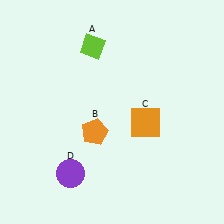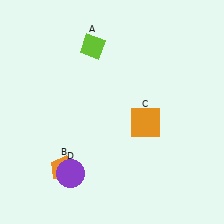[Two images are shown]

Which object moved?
The orange pentagon (B) moved down.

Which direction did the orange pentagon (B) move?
The orange pentagon (B) moved down.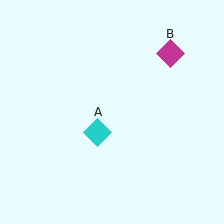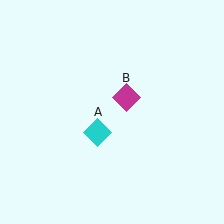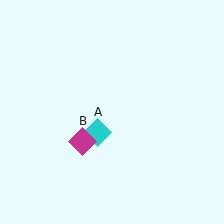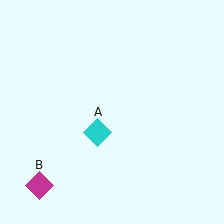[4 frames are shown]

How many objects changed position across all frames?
1 object changed position: magenta diamond (object B).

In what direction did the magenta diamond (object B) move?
The magenta diamond (object B) moved down and to the left.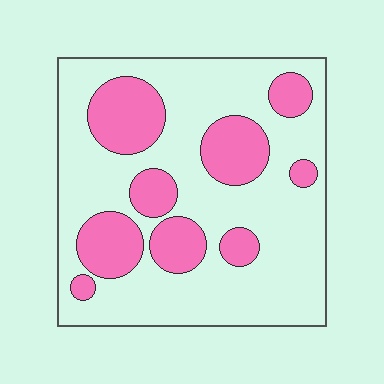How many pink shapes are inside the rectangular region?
9.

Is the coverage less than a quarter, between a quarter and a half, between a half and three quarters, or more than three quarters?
Between a quarter and a half.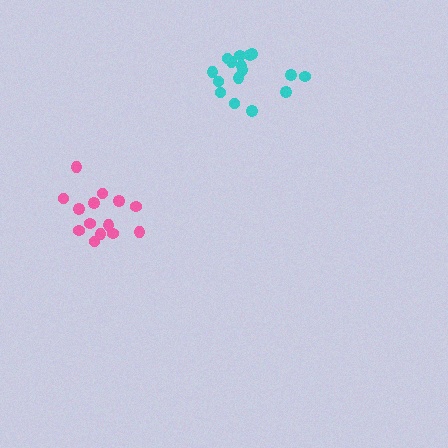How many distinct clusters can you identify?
There are 2 distinct clusters.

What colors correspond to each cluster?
The clusters are colored: cyan, pink.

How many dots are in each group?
Group 1: 16 dots, Group 2: 14 dots (30 total).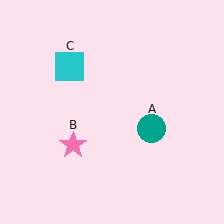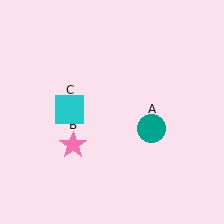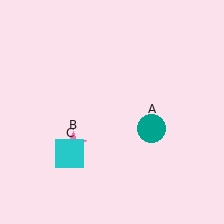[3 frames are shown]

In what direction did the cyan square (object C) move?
The cyan square (object C) moved down.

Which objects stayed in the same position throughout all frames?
Teal circle (object A) and pink star (object B) remained stationary.